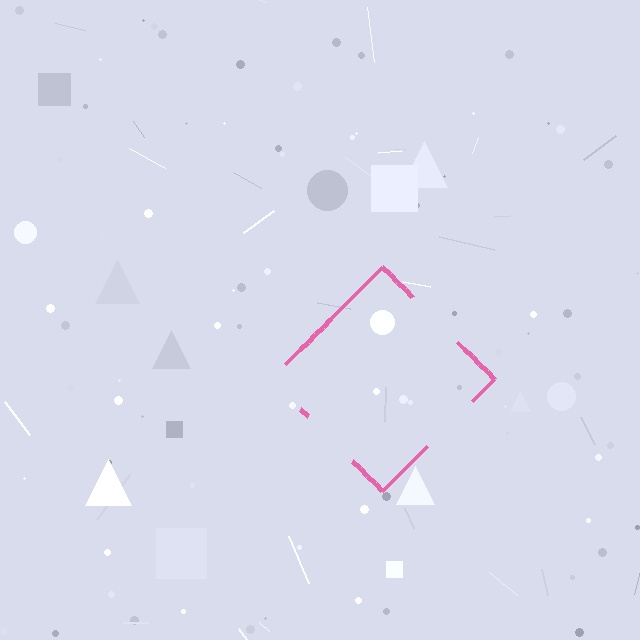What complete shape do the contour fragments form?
The contour fragments form a diamond.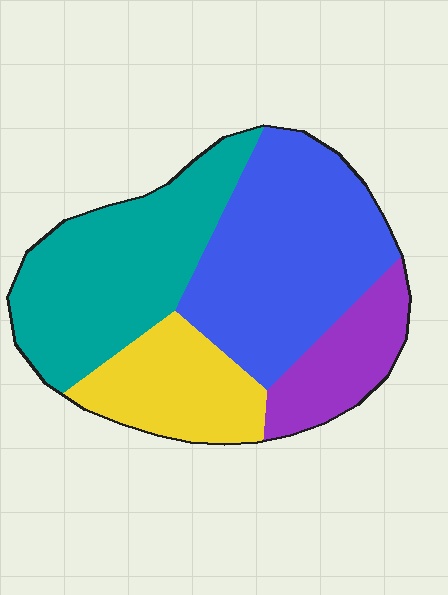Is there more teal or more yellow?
Teal.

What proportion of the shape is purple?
Purple takes up about one eighth (1/8) of the shape.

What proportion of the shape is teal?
Teal covers about 30% of the shape.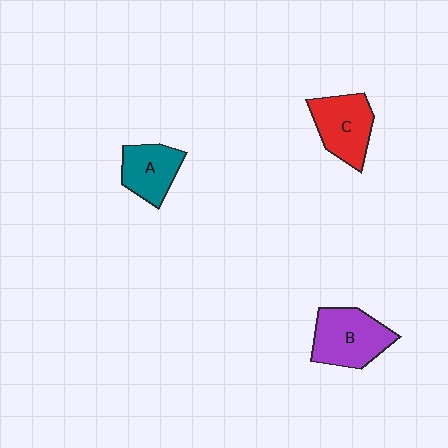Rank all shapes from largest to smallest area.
From largest to smallest: B (purple), C (red), A (teal).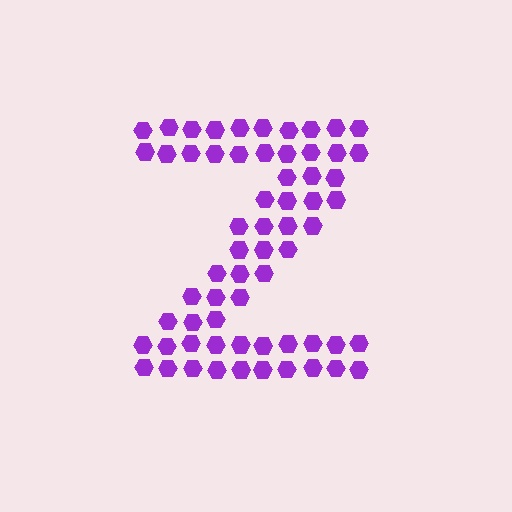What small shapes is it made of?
It is made of small hexagons.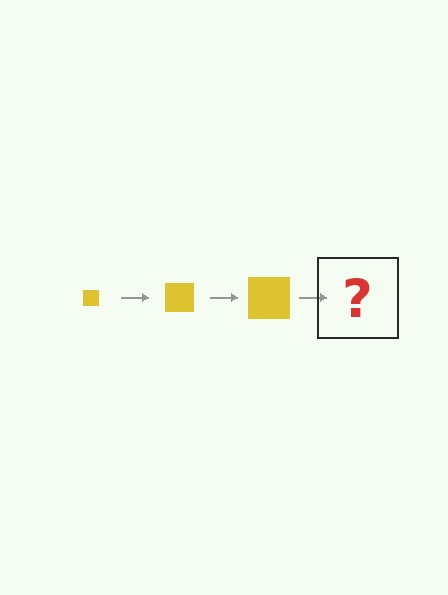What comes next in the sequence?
The next element should be a yellow square, larger than the previous one.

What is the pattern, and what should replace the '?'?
The pattern is that the square gets progressively larger each step. The '?' should be a yellow square, larger than the previous one.